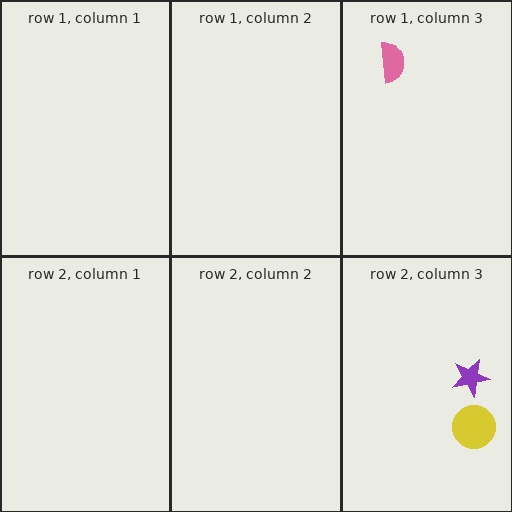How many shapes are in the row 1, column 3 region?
1.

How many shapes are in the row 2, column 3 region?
2.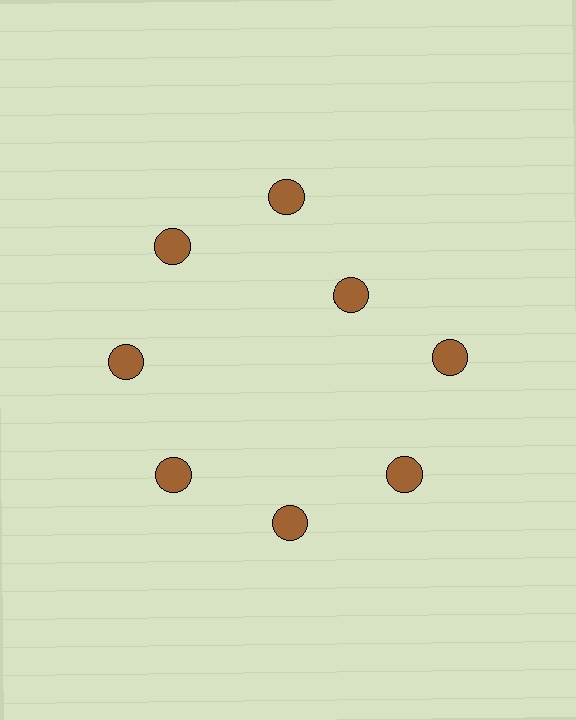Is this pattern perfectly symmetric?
No. The 8 brown circles are arranged in a ring, but one element near the 2 o'clock position is pulled inward toward the center, breaking the 8-fold rotational symmetry.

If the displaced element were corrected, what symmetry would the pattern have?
It would have 8-fold rotational symmetry — the pattern would map onto itself every 45 degrees.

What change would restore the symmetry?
The symmetry would be restored by moving it outward, back onto the ring so that all 8 circles sit at equal angles and equal distance from the center.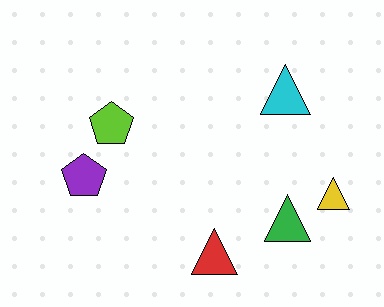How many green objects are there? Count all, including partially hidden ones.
There is 1 green object.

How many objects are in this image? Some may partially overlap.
There are 6 objects.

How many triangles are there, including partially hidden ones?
There are 4 triangles.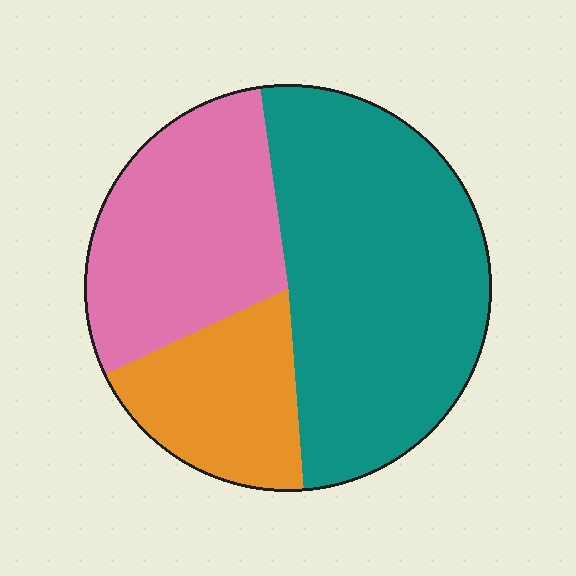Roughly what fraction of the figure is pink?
Pink covers 30% of the figure.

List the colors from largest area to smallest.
From largest to smallest: teal, pink, orange.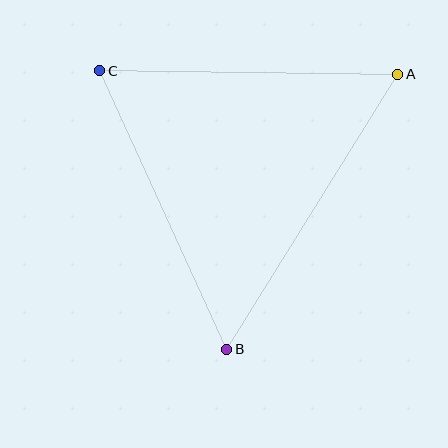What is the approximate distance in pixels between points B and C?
The distance between B and C is approximately 306 pixels.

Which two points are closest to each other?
Points A and C are closest to each other.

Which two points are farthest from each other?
Points A and B are farthest from each other.